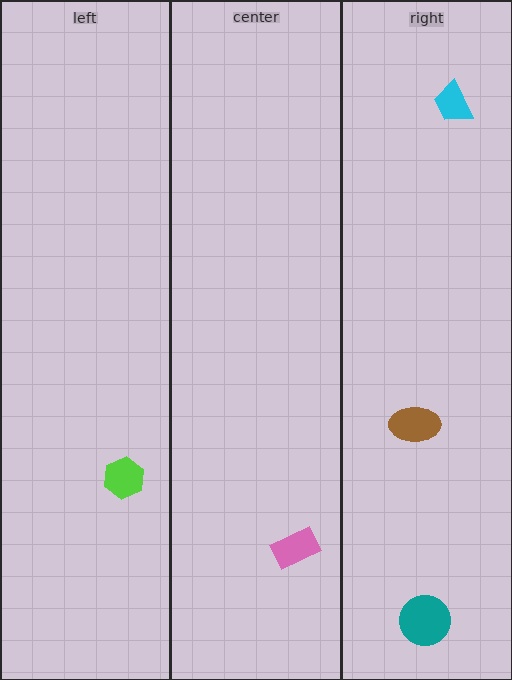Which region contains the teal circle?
The right region.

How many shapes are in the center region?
1.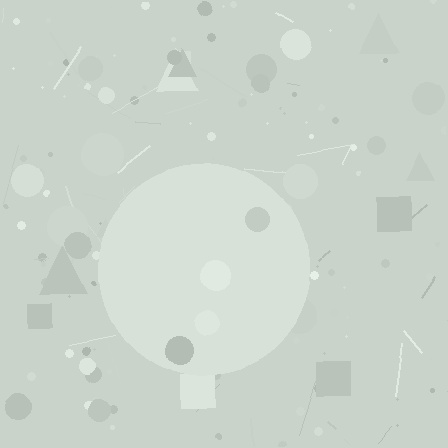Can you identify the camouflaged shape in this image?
The camouflaged shape is a circle.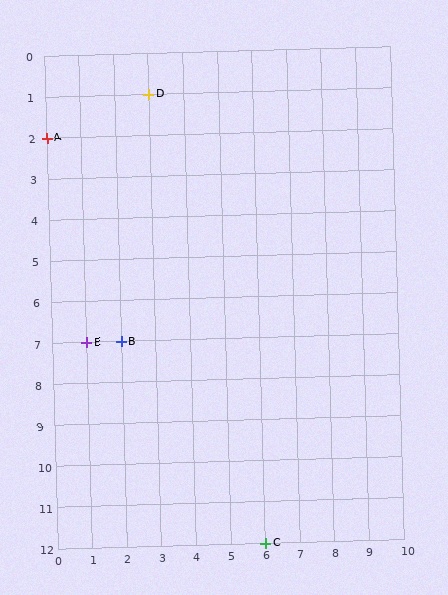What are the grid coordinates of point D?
Point D is at grid coordinates (3, 1).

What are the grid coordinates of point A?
Point A is at grid coordinates (0, 2).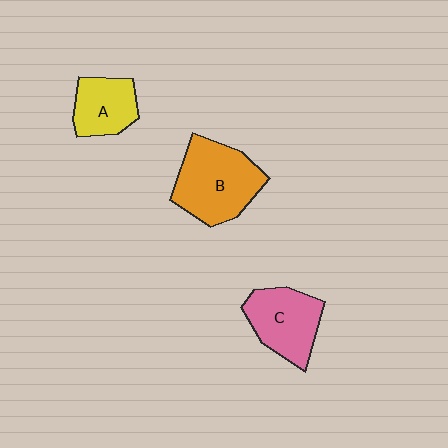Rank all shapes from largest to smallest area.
From largest to smallest: B (orange), C (pink), A (yellow).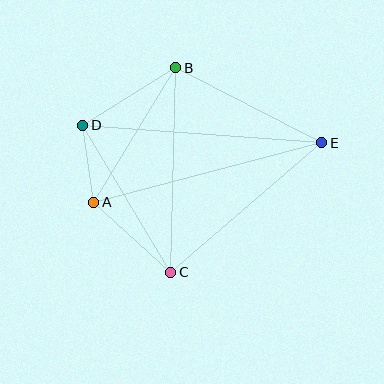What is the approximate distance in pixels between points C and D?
The distance between C and D is approximately 171 pixels.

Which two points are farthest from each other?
Points D and E are farthest from each other.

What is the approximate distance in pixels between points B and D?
The distance between B and D is approximately 109 pixels.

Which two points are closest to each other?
Points A and D are closest to each other.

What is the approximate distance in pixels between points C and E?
The distance between C and E is approximately 199 pixels.